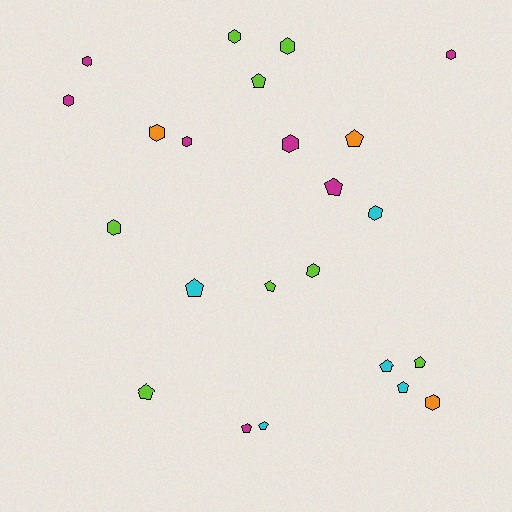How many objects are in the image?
There are 23 objects.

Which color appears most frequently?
Lime, with 8 objects.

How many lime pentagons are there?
There are 4 lime pentagons.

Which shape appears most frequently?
Hexagon, with 12 objects.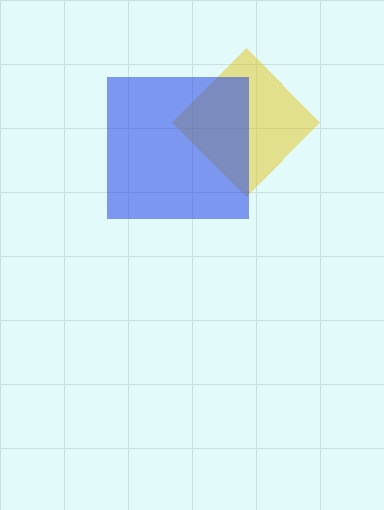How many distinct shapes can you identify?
There are 2 distinct shapes: a yellow diamond, a blue square.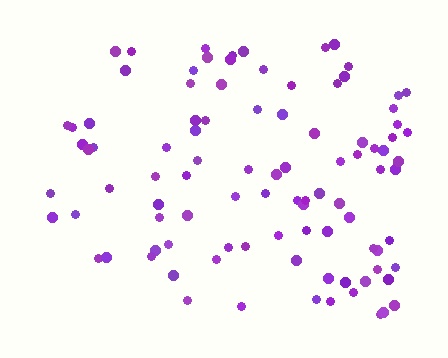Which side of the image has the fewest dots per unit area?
The left.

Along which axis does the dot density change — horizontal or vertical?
Horizontal.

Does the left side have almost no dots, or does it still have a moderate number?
Still a moderate number, just noticeably fewer than the right.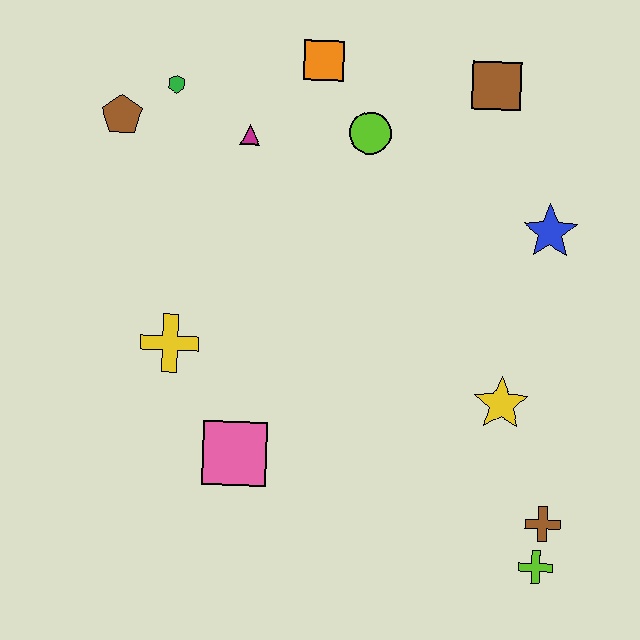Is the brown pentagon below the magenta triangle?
No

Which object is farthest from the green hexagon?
The lime cross is farthest from the green hexagon.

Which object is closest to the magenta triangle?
The green hexagon is closest to the magenta triangle.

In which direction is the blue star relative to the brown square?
The blue star is below the brown square.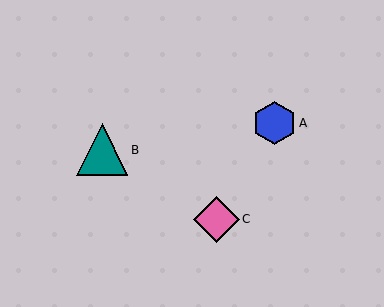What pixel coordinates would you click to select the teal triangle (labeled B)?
Click at (102, 150) to select the teal triangle B.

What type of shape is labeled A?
Shape A is a blue hexagon.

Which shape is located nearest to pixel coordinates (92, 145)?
The teal triangle (labeled B) at (102, 150) is nearest to that location.